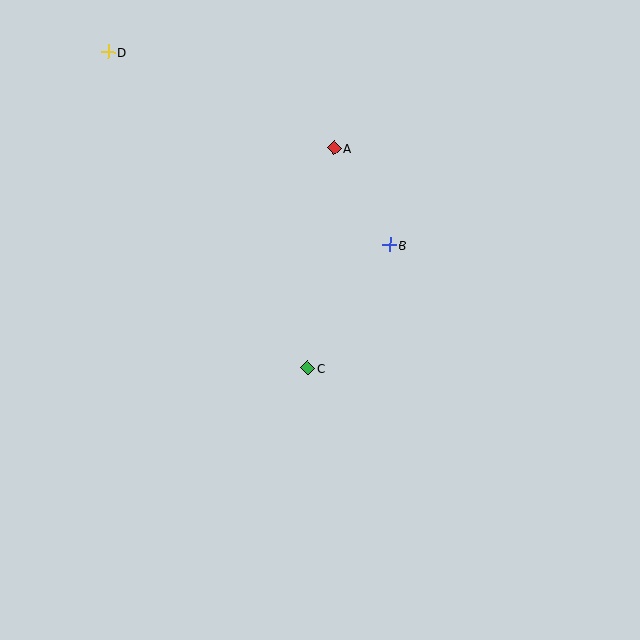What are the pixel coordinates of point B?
Point B is at (390, 245).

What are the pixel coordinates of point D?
Point D is at (108, 52).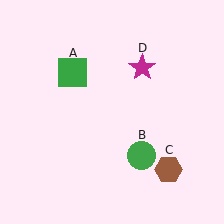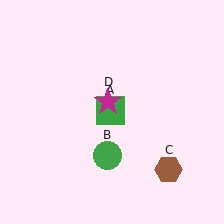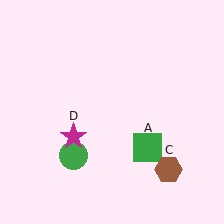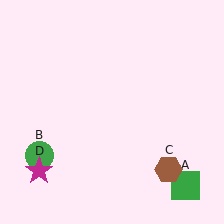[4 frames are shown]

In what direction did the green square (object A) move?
The green square (object A) moved down and to the right.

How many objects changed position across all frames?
3 objects changed position: green square (object A), green circle (object B), magenta star (object D).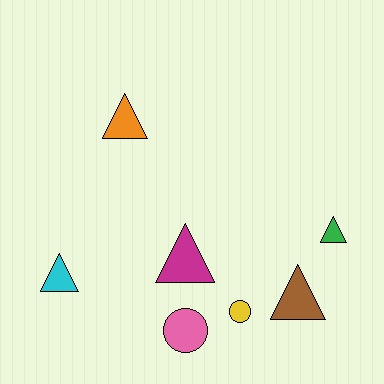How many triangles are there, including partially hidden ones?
There are 5 triangles.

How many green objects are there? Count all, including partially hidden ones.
There is 1 green object.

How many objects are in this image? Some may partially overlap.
There are 7 objects.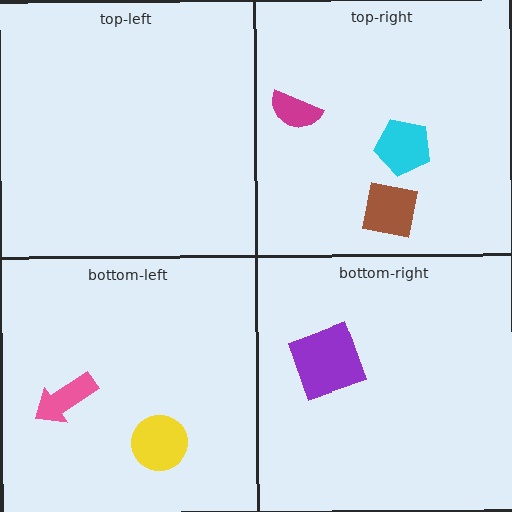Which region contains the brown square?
The top-right region.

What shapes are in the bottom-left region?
The yellow circle, the pink arrow.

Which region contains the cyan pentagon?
The top-right region.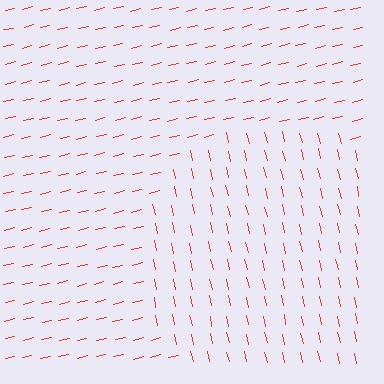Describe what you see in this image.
The image is filled with small red line segments. A circle region in the image has lines oriented differently from the surrounding lines, creating a visible texture boundary.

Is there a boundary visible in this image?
Yes, there is a texture boundary formed by a change in line orientation.